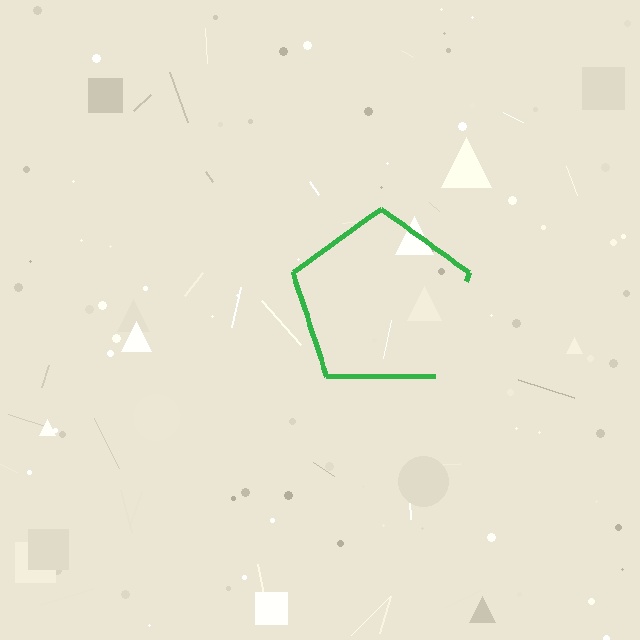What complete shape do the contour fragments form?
The contour fragments form a pentagon.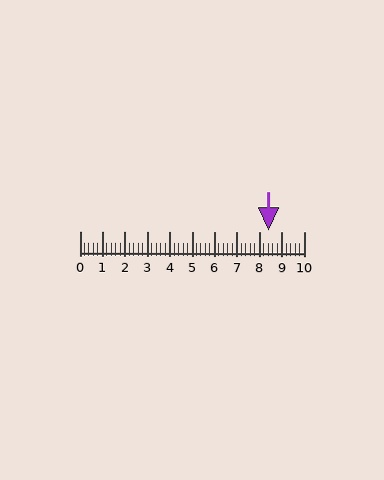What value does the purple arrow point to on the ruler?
The purple arrow points to approximately 8.4.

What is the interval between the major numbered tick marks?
The major tick marks are spaced 1 units apart.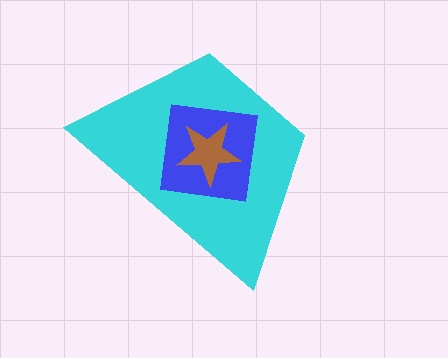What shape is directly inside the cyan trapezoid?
The blue square.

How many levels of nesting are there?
3.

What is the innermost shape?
The brown star.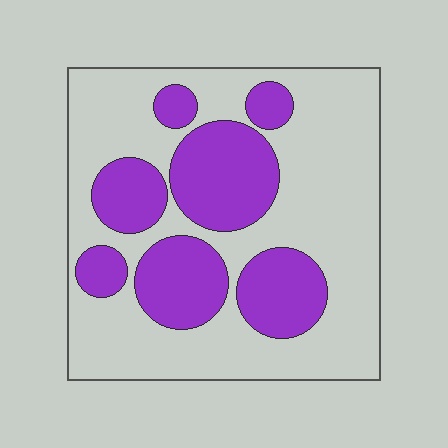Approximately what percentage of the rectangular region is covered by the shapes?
Approximately 35%.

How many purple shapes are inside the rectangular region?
7.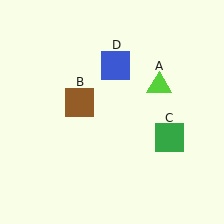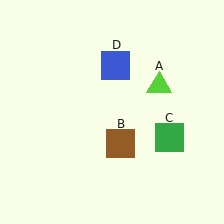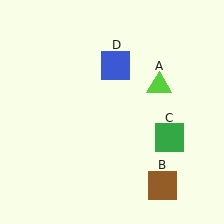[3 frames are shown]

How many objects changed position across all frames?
1 object changed position: brown square (object B).